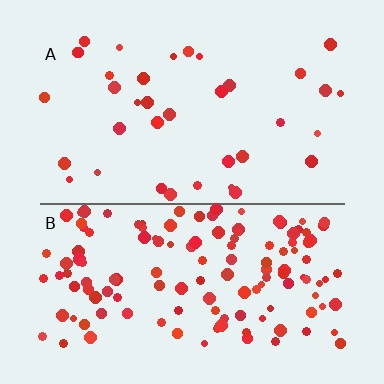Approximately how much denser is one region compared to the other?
Approximately 3.7× — region B over region A.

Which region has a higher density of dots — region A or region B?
B (the bottom).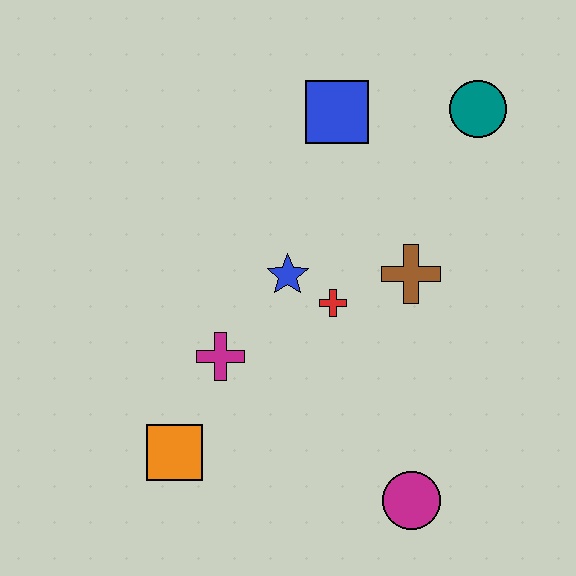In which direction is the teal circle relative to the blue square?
The teal circle is to the right of the blue square.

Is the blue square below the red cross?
No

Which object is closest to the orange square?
The magenta cross is closest to the orange square.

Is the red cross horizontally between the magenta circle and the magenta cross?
Yes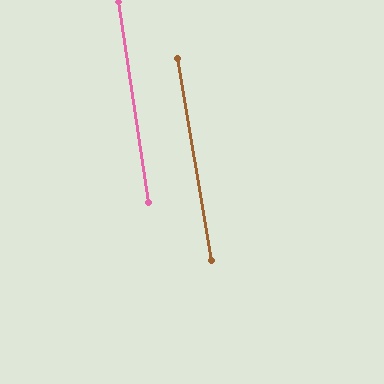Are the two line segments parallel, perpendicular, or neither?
Parallel — their directions differ by only 1.0°.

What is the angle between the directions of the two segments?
Approximately 1 degree.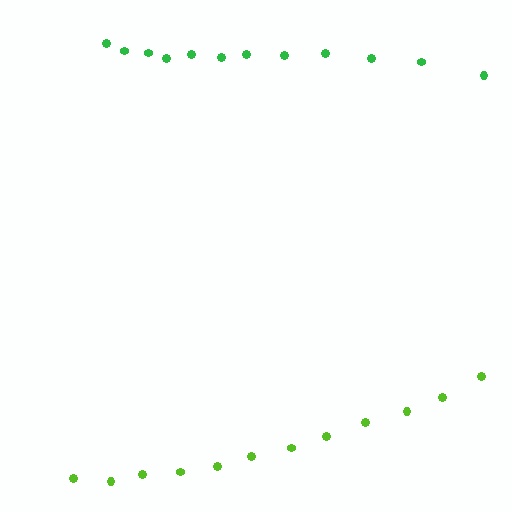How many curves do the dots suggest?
There are 2 distinct paths.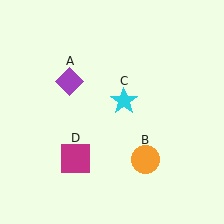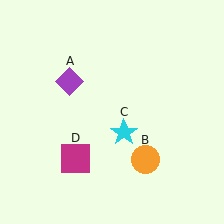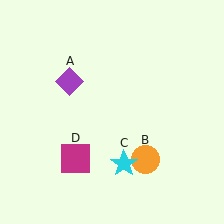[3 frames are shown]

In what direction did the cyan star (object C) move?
The cyan star (object C) moved down.